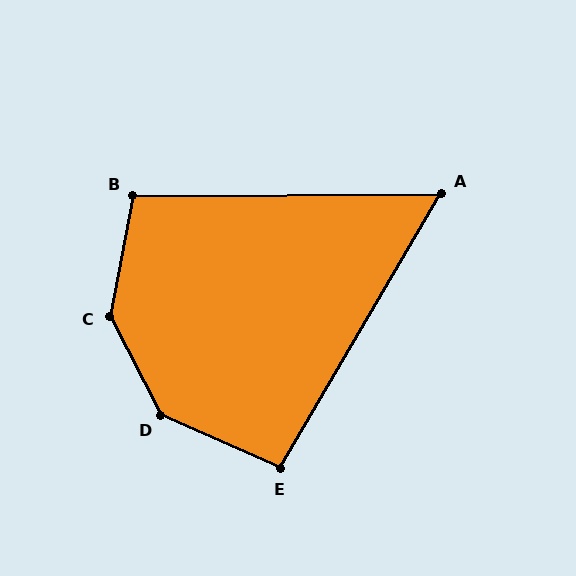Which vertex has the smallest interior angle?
A, at approximately 59 degrees.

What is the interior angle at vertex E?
Approximately 97 degrees (obtuse).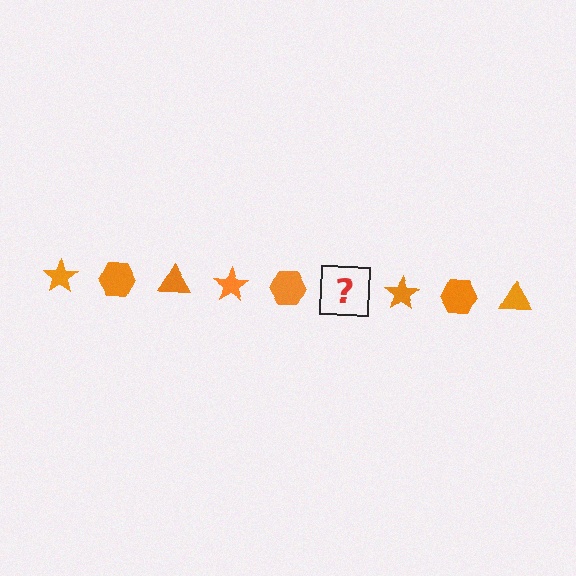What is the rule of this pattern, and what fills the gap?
The rule is that the pattern cycles through star, hexagon, triangle shapes in orange. The gap should be filled with an orange triangle.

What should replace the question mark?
The question mark should be replaced with an orange triangle.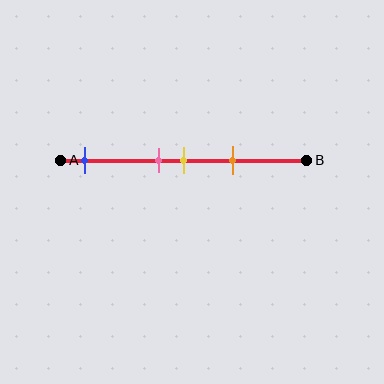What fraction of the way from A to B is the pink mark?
The pink mark is approximately 40% (0.4) of the way from A to B.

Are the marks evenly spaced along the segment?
No, the marks are not evenly spaced.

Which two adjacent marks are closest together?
The pink and yellow marks are the closest adjacent pair.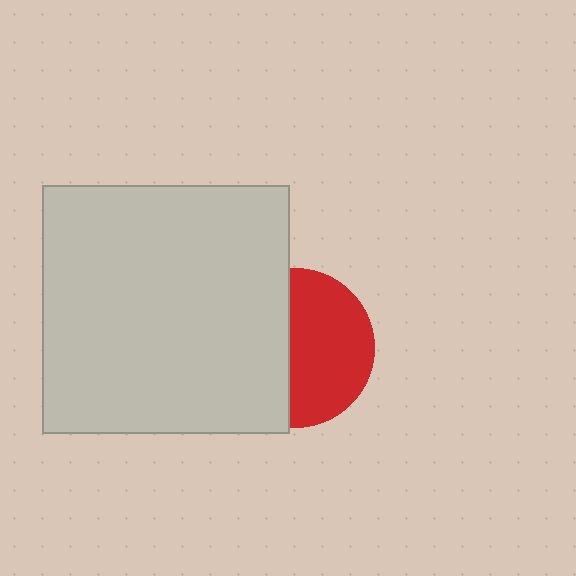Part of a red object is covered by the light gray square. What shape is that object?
It is a circle.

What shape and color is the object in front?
The object in front is a light gray square.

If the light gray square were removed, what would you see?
You would see the complete red circle.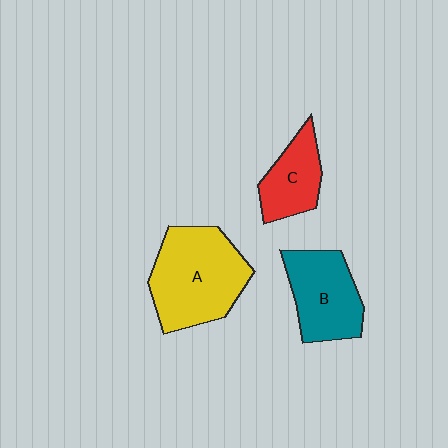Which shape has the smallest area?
Shape C (red).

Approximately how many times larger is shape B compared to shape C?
Approximately 1.4 times.